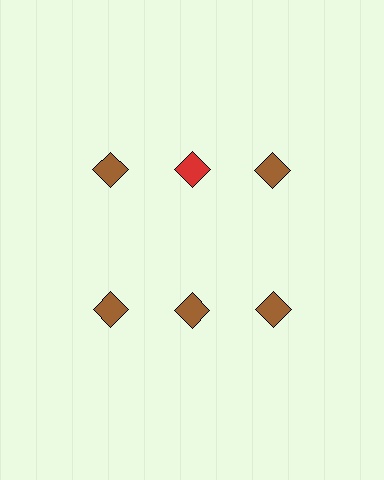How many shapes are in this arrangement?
There are 6 shapes arranged in a grid pattern.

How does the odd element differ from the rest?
It has a different color: red instead of brown.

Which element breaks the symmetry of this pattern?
The red diamond in the top row, second from left column breaks the symmetry. All other shapes are brown diamonds.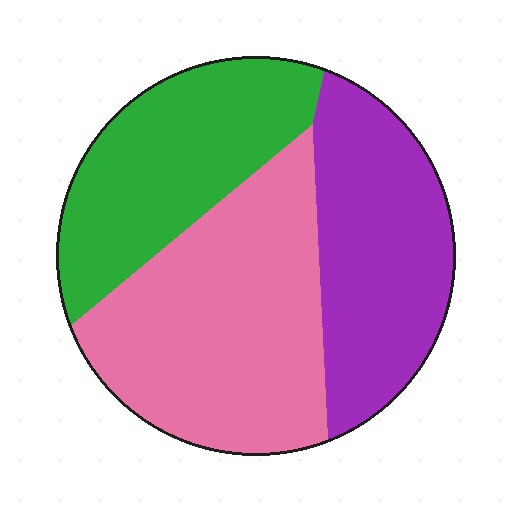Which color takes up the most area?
Pink, at roughly 40%.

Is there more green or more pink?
Pink.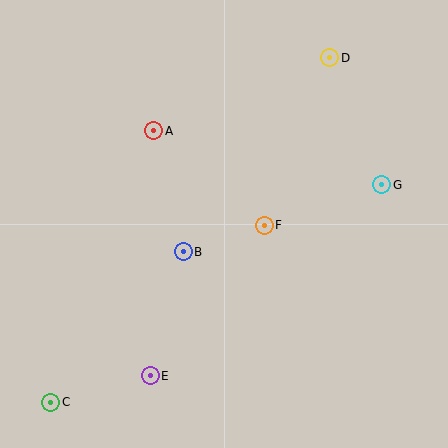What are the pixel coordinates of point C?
Point C is at (51, 402).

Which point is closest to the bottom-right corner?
Point G is closest to the bottom-right corner.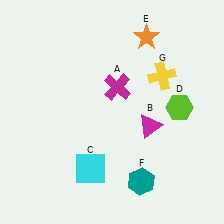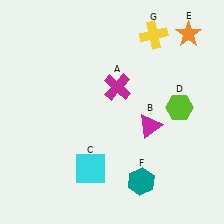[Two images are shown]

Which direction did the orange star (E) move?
The orange star (E) moved right.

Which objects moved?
The objects that moved are: the orange star (E), the yellow cross (G).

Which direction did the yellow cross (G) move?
The yellow cross (G) moved up.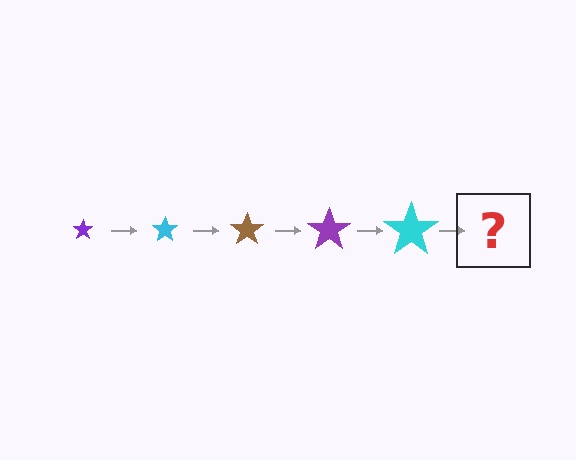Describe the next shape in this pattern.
It should be a brown star, larger than the previous one.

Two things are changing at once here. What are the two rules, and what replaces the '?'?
The two rules are that the star grows larger each step and the color cycles through purple, cyan, and brown. The '?' should be a brown star, larger than the previous one.